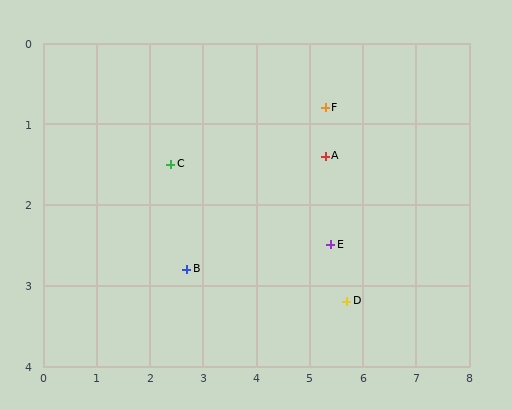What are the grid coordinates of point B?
Point B is at approximately (2.7, 2.8).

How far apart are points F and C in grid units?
Points F and C are about 3.0 grid units apart.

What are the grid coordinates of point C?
Point C is at approximately (2.4, 1.5).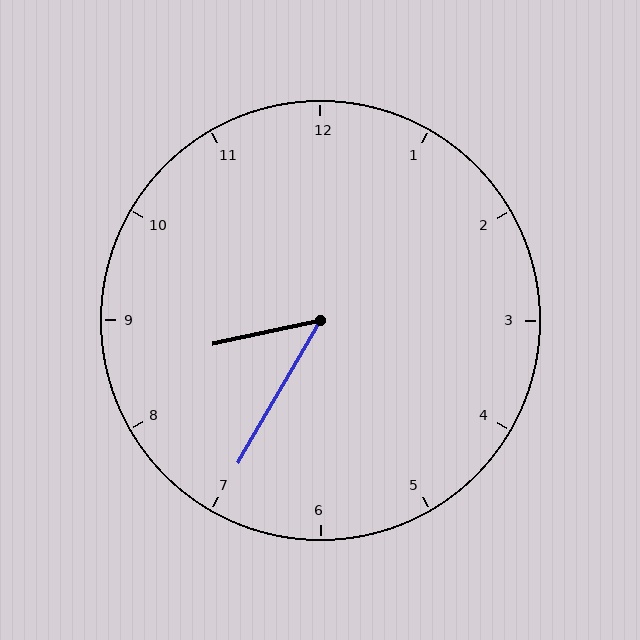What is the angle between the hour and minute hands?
Approximately 48 degrees.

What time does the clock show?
8:35.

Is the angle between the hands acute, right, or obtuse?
It is acute.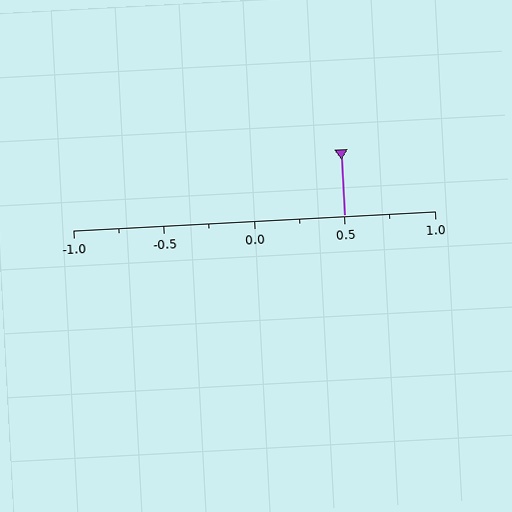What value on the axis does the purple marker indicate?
The marker indicates approximately 0.5.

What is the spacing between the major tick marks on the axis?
The major ticks are spaced 0.5 apart.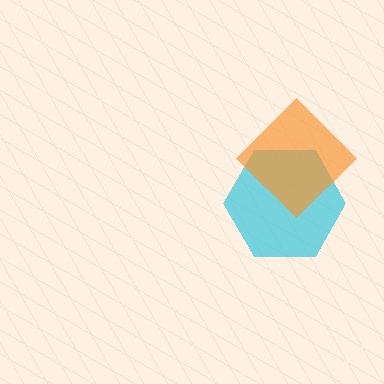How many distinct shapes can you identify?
There are 2 distinct shapes: a cyan hexagon, an orange diamond.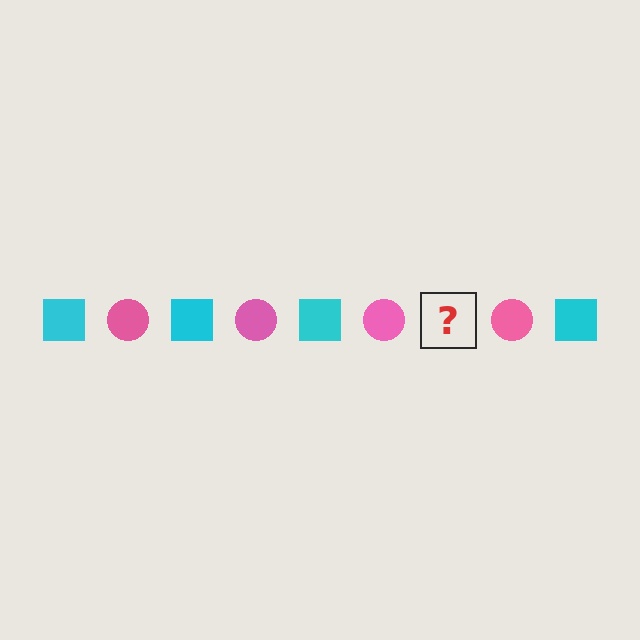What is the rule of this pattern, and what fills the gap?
The rule is that the pattern alternates between cyan square and pink circle. The gap should be filled with a cyan square.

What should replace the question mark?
The question mark should be replaced with a cyan square.